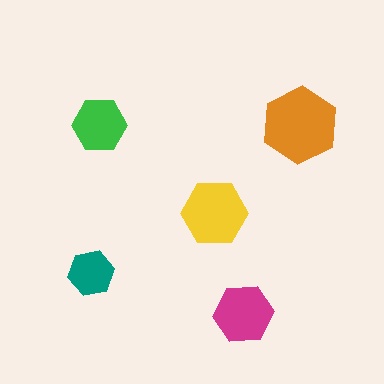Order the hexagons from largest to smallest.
the orange one, the yellow one, the magenta one, the green one, the teal one.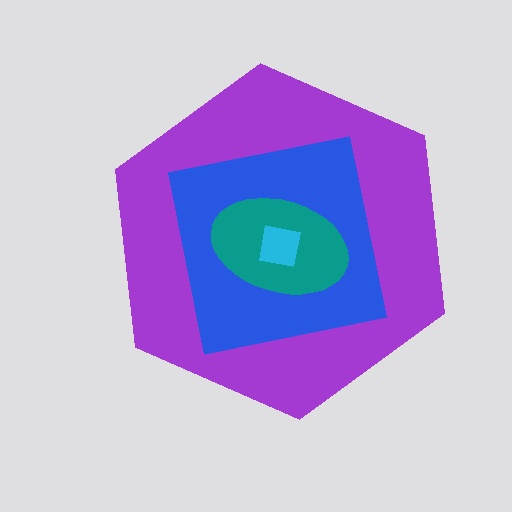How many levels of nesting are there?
4.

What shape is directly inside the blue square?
The teal ellipse.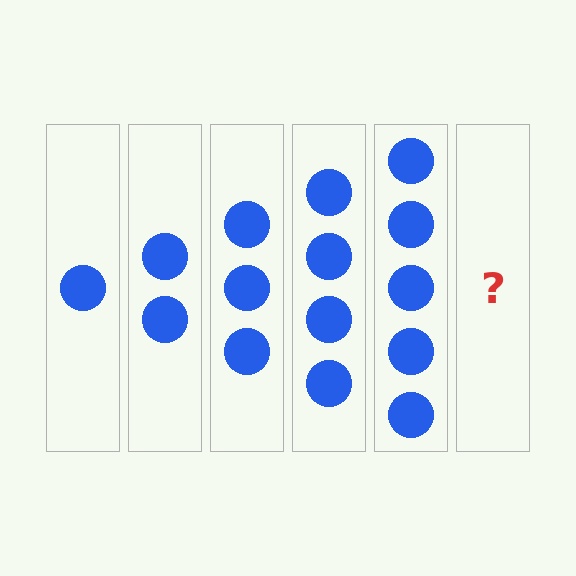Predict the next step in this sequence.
The next step is 6 circles.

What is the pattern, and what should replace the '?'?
The pattern is that each step adds one more circle. The '?' should be 6 circles.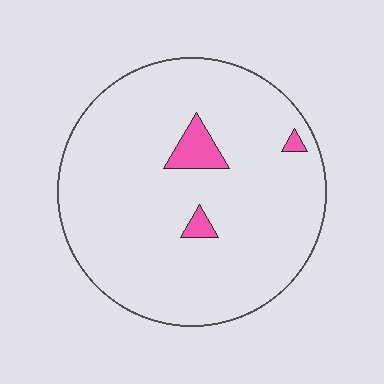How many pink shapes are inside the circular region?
3.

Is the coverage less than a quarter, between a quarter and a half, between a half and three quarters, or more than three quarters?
Less than a quarter.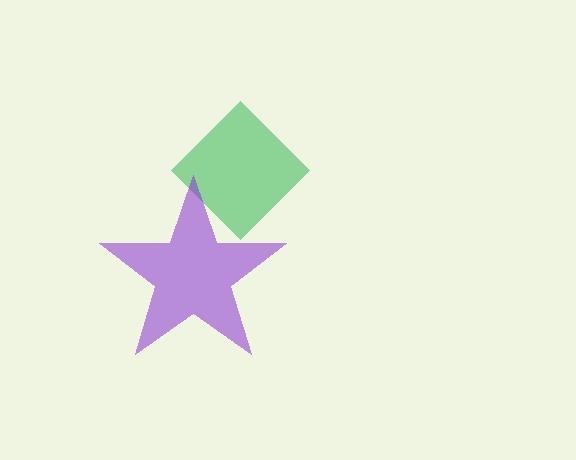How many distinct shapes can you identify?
There are 2 distinct shapes: a green diamond, a purple star.